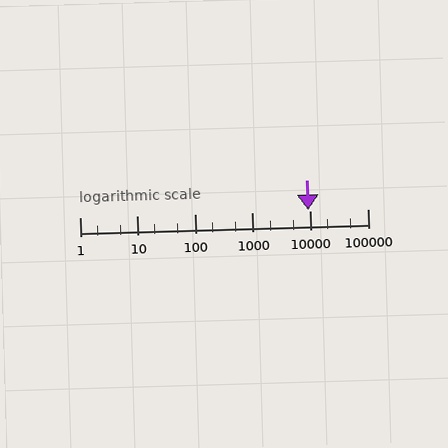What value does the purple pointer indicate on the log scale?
The pointer indicates approximately 9100.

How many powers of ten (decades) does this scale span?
The scale spans 5 decades, from 1 to 100000.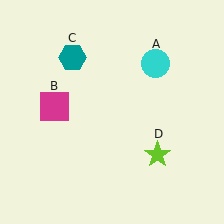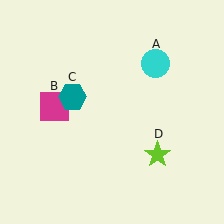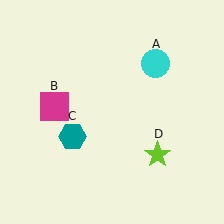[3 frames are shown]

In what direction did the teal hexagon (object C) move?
The teal hexagon (object C) moved down.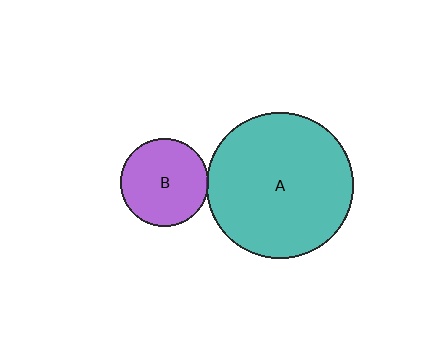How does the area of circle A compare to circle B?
Approximately 2.8 times.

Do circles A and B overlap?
Yes.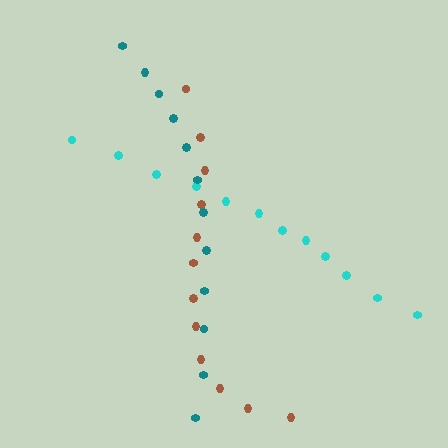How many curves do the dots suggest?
There are 3 distinct paths.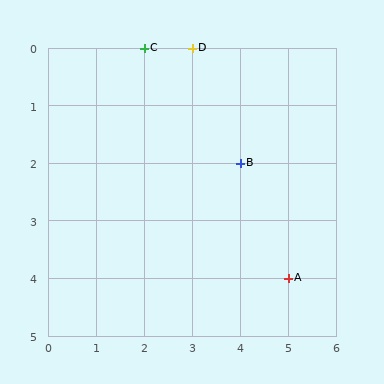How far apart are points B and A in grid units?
Points B and A are 1 column and 2 rows apart (about 2.2 grid units diagonally).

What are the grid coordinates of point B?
Point B is at grid coordinates (4, 2).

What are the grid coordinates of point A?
Point A is at grid coordinates (5, 4).